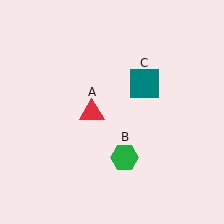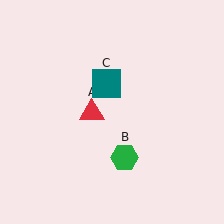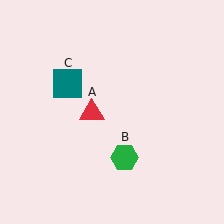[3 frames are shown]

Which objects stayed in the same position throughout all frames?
Red triangle (object A) and green hexagon (object B) remained stationary.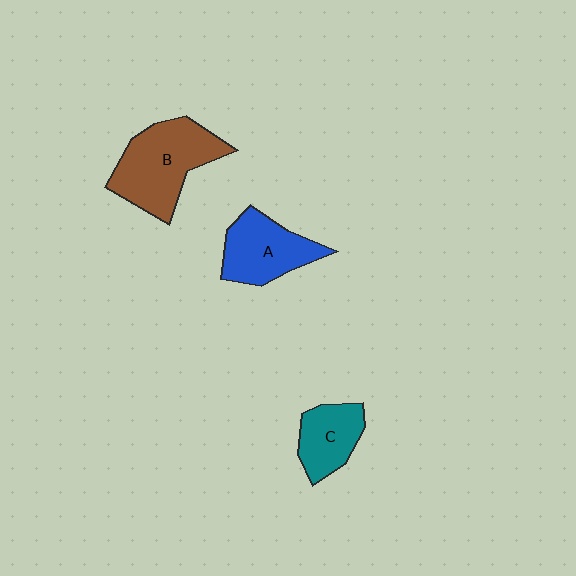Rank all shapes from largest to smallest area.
From largest to smallest: B (brown), A (blue), C (teal).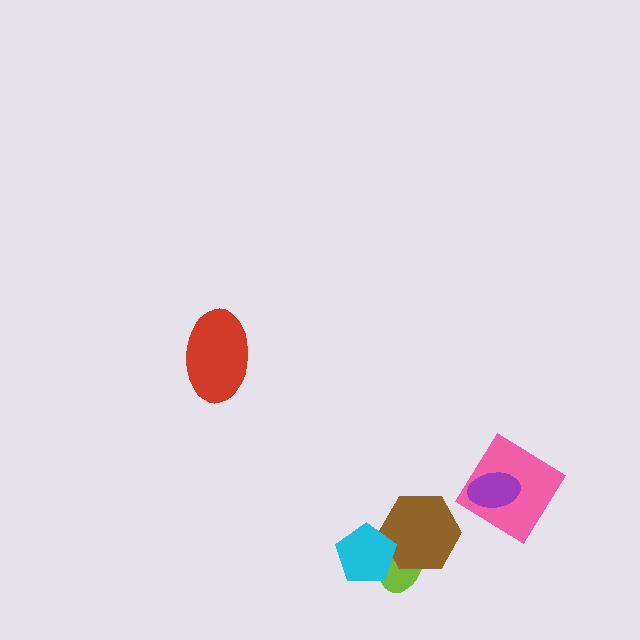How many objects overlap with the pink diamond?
1 object overlaps with the pink diamond.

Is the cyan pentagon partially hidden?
No, no other shape covers it.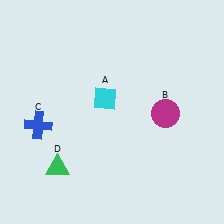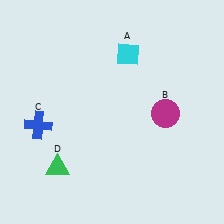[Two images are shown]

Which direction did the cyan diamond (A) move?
The cyan diamond (A) moved up.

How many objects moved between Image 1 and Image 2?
1 object moved between the two images.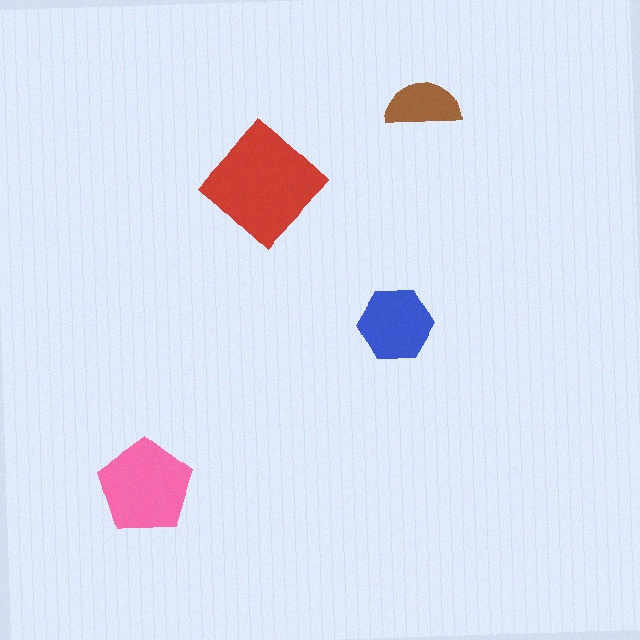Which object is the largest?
The red diamond.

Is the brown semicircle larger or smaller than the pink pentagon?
Smaller.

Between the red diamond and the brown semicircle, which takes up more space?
The red diamond.